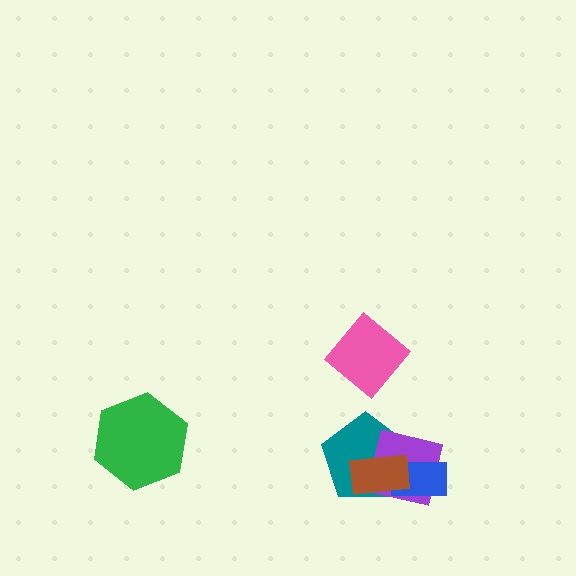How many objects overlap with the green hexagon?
0 objects overlap with the green hexagon.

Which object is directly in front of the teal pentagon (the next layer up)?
The purple square is directly in front of the teal pentagon.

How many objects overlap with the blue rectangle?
3 objects overlap with the blue rectangle.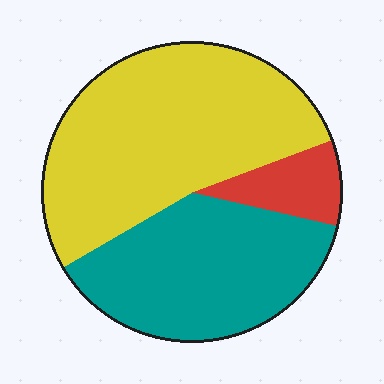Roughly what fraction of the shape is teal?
Teal covers about 40% of the shape.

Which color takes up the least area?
Red, at roughly 10%.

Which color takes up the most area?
Yellow, at roughly 55%.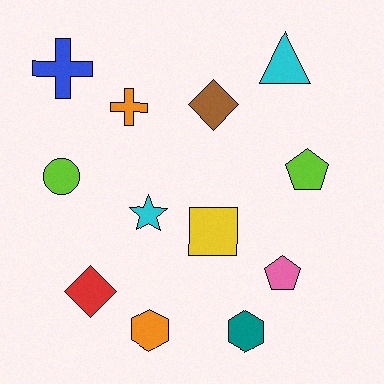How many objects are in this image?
There are 12 objects.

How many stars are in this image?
There is 1 star.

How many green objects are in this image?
There are no green objects.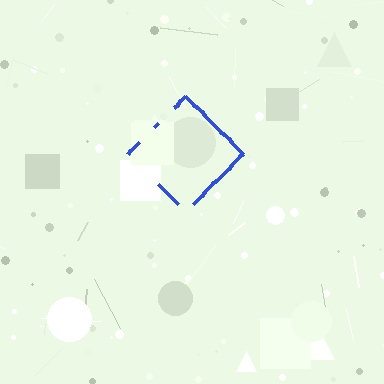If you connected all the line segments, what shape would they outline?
They would outline a diamond.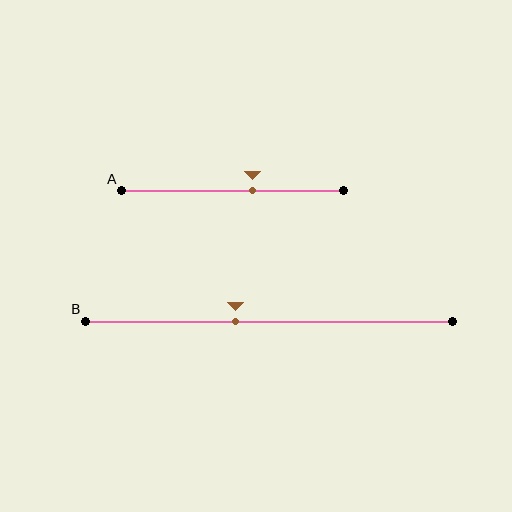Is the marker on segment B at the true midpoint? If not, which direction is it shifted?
No, the marker on segment B is shifted to the left by about 9% of the segment length.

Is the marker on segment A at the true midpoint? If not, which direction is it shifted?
No, the marker on segment A is shifted to the right by about 9% of the segment length.